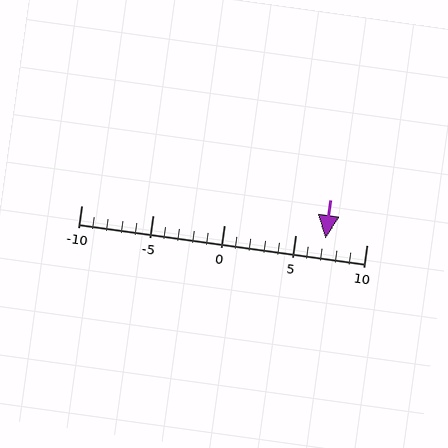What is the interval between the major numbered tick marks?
The major tick marks are spaced 5 units apart.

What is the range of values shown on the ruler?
The ruler shows values from -10 to 10.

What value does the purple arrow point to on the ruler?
The purple arrow points to approximately 7.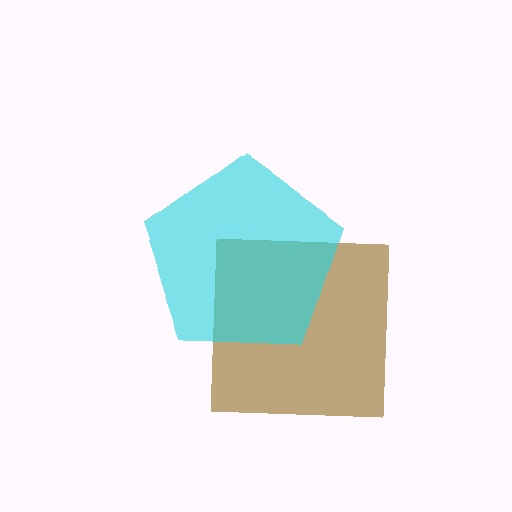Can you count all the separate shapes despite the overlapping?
Yes, there are 2 separate shapes.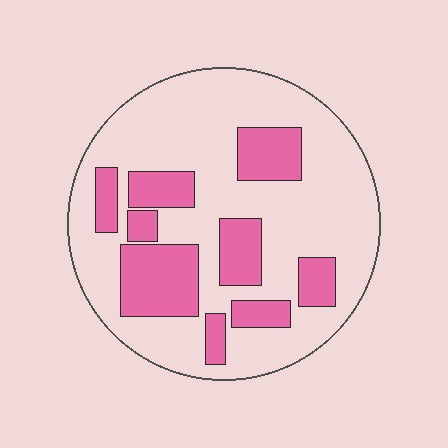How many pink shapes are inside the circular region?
9.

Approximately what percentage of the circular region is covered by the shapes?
Approximately 30%.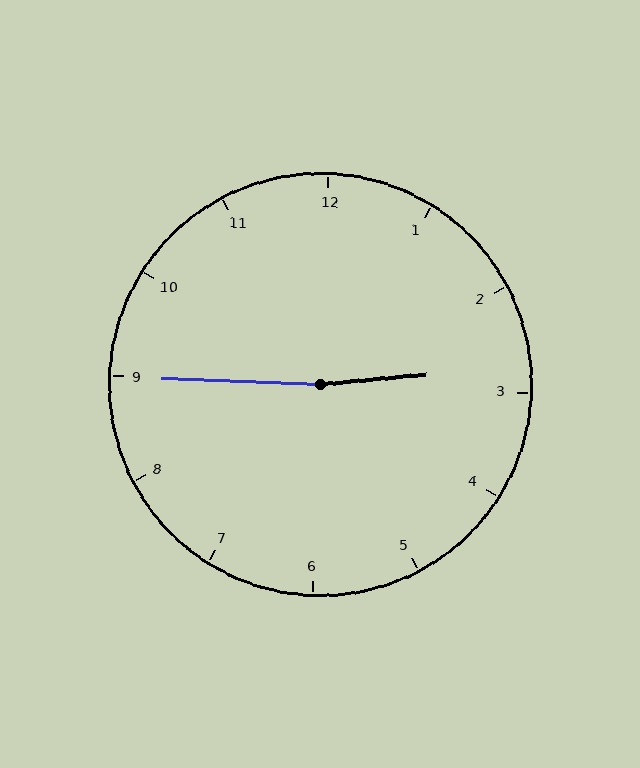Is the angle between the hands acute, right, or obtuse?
It is obtuse.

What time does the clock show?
2:45.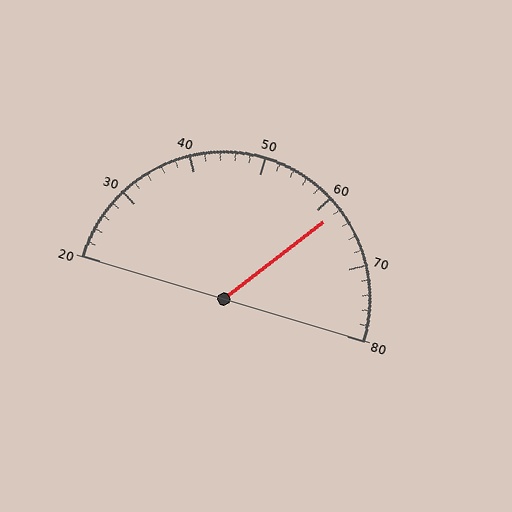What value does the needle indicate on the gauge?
The needle indicates approximately 62.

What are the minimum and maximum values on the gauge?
The gauge ranges from 20 to 80.